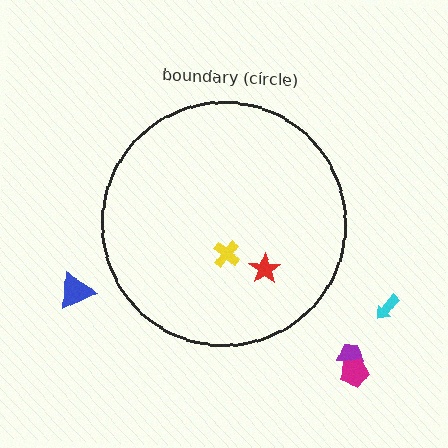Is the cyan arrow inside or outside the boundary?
Outside.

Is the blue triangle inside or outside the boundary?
Outside.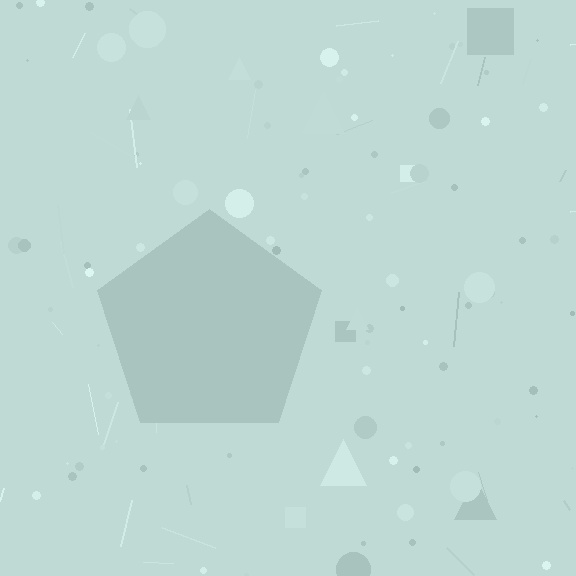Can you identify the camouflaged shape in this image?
The camouflaged shape is a pentagon.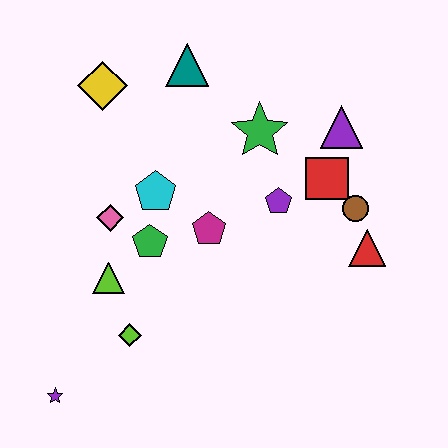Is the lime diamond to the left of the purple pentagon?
Yes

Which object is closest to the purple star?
The lime diamond is closest to the purple star.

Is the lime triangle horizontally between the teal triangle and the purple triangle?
No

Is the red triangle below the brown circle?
Yes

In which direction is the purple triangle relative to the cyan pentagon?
The purple triangle is to the right of the cyan pentagon.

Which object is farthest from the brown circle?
The purple star is farthest from the brown circle.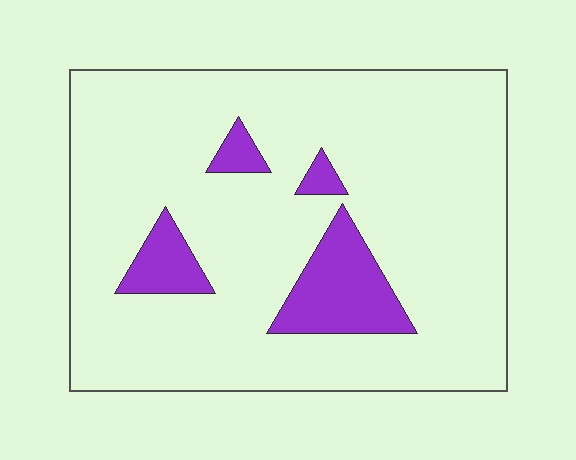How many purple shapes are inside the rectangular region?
4.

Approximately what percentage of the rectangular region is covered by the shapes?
Approximately 15%.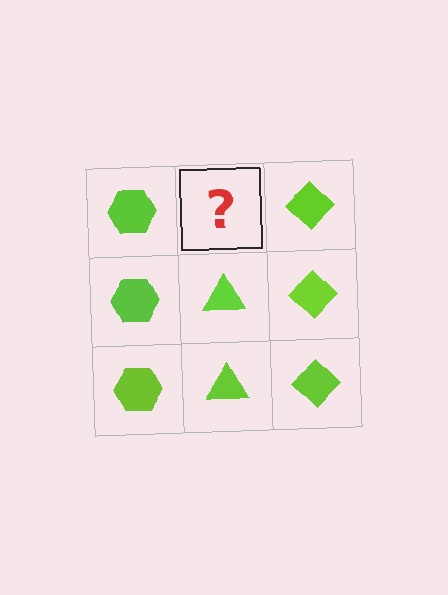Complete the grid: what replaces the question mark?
The question mark should be replaced with a lime triangle.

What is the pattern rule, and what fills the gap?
The rule is that each column has a consistent shape. The gap should be filled with a lime triangle.